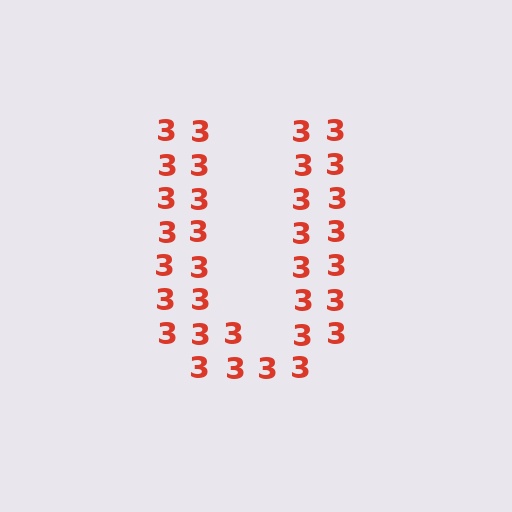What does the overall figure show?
The overall figure shows the letter U.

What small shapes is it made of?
It is made of small digit 3's.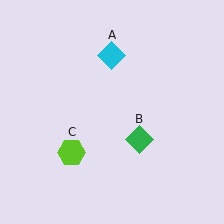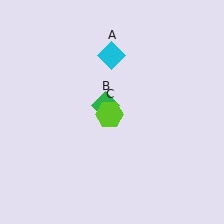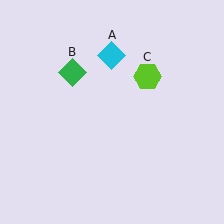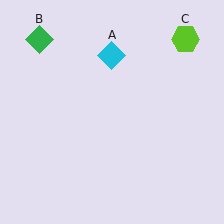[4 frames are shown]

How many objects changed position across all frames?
2 objects changed position: green diamond (object B), lime hexagon (object C).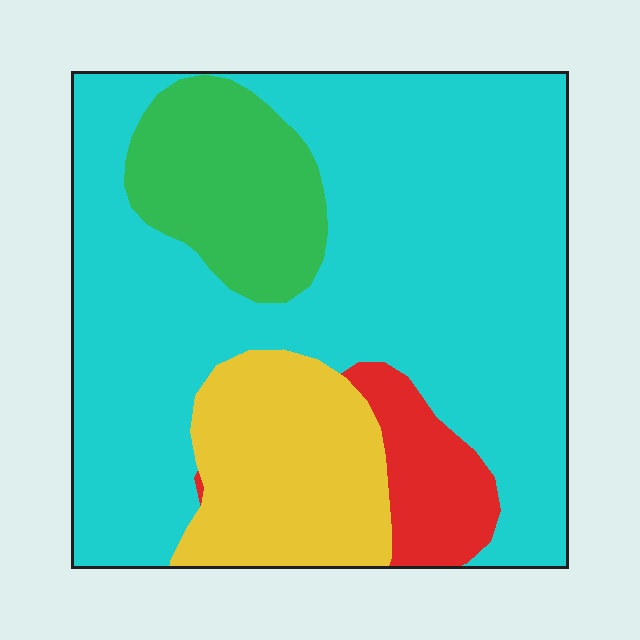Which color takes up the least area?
Red, at roughly 5%.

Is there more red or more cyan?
Cyan.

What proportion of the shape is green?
Green covers 13% of the shape.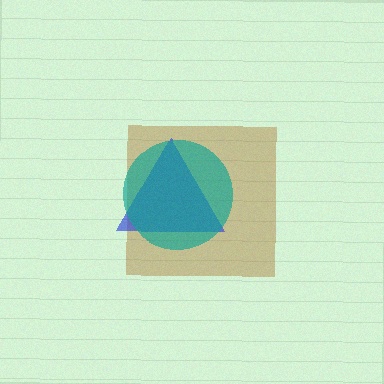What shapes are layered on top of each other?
The layered shapes are: a brown square, a blue triangle, a teal circle.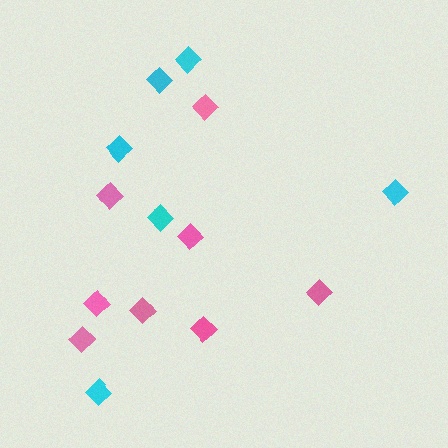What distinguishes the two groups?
There are 2 groups: one group of cyan diamonds (6) and one group of pink diamonds (8).